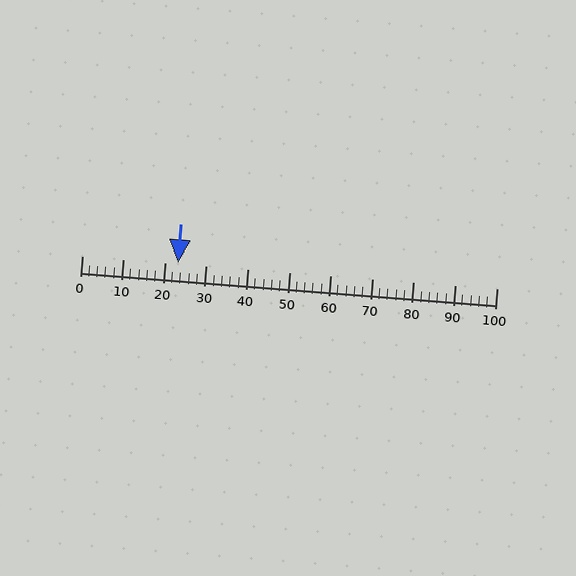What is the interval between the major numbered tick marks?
The major tick marks are spaced 10 units apart.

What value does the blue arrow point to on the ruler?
The blue arrow points to approximately 23.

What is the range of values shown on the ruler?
The ruler shows values from 0 to 100.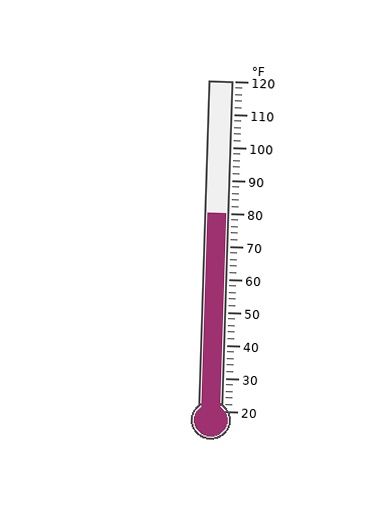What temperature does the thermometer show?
The thermometer shows approximately 80°F.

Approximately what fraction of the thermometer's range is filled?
The thermometer is filled to approximately 60% of its range.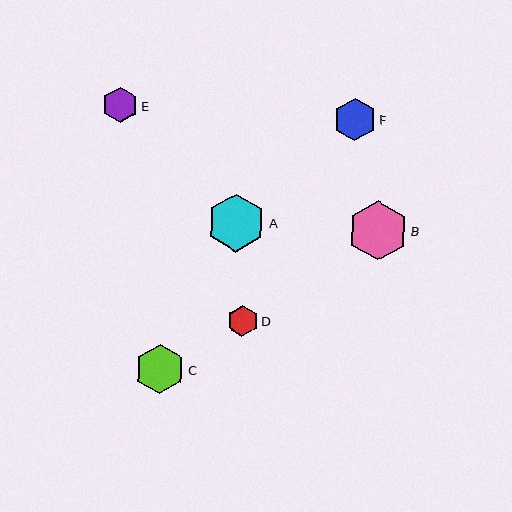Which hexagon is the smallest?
Hexagon D is the smallest with a size of approximately 32 pixels.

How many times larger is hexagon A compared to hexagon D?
Hexagon A is approximately 1.8 times the size of hexagon D.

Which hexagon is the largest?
Hexagon B is the largest with a size of approximately 59 pixels.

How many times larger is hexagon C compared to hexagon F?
Hexagon C is approximately 1.2 times the size of hexagon F.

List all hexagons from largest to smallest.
From largest to smallest: B, A, C, F, E, D.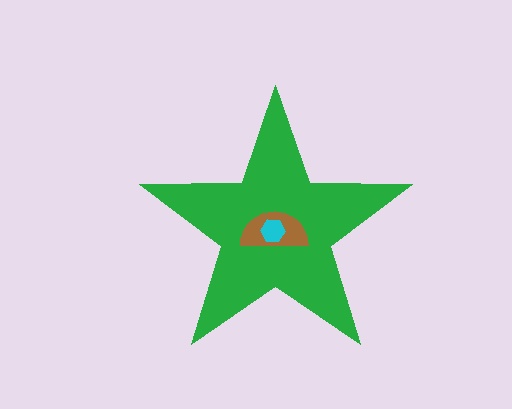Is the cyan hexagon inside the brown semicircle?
Yes.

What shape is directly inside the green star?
The brown semicircle.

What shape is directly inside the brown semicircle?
The cyan hexagon.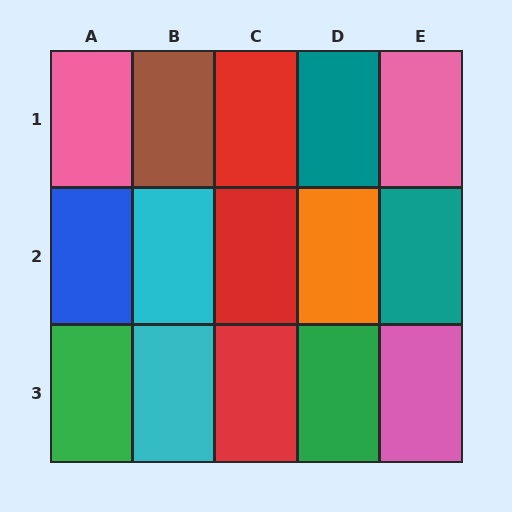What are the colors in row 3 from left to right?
Green, cyan, red, green, pink.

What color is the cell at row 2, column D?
Orange.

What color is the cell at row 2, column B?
Cyan.